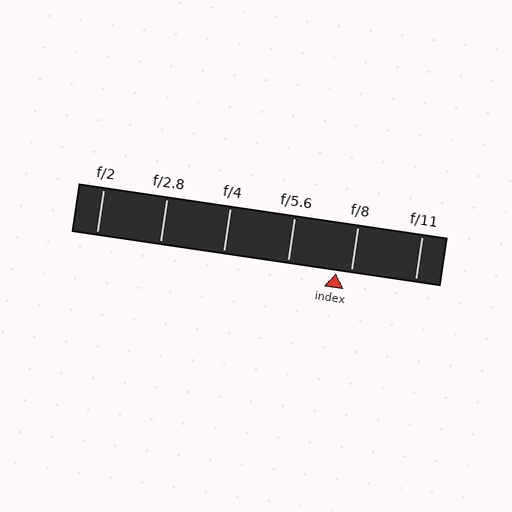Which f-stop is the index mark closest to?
The index mark is closest to f/8.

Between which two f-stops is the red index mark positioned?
The index mark is between f/5.6 and f/8.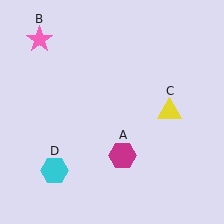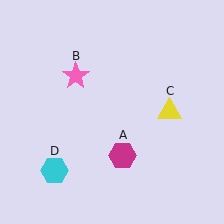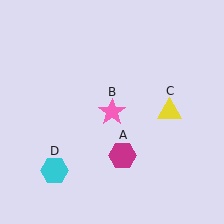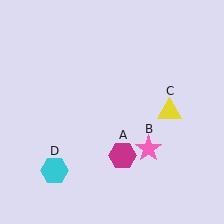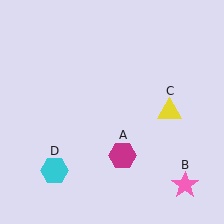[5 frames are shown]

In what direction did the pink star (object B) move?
The pink star (object B) moved down and to the right.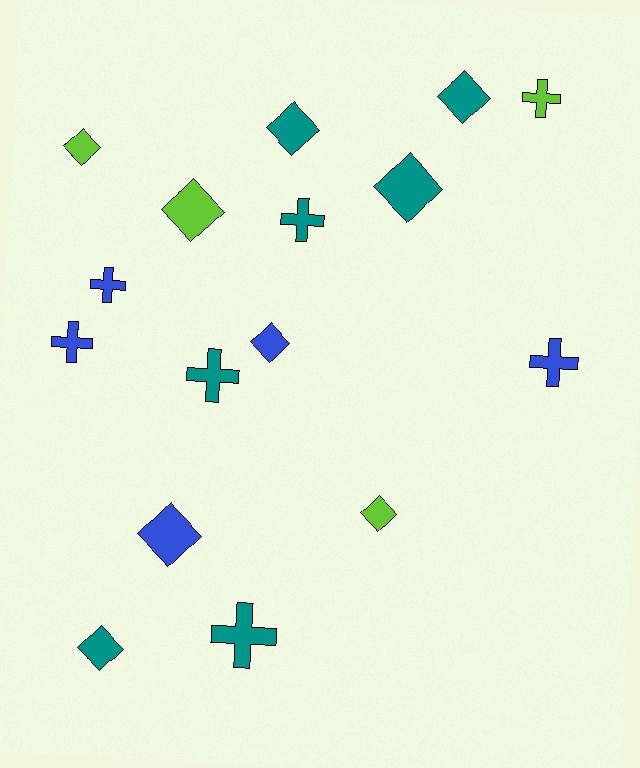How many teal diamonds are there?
There are 4 teal diamonds.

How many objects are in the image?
There are 16 objects.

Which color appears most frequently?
Teal, with 7 objects.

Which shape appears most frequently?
Diamond, with 9 objects.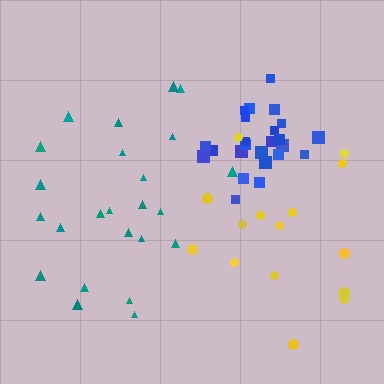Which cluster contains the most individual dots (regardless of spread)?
Blue (24).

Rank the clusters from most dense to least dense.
blue, teal, yellow.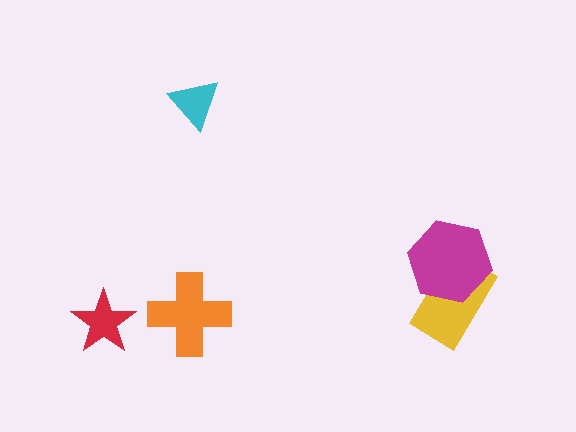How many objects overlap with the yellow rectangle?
1 object overlaps with the yellow rectangle.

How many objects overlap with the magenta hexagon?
1 object overlaps with the magenta hexagon.